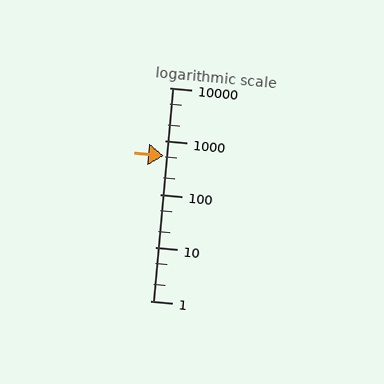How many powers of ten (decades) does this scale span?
The scale spans 4 decades, from 1 to 10000.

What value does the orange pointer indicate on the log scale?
The pointer indicates approximately 520.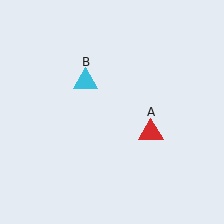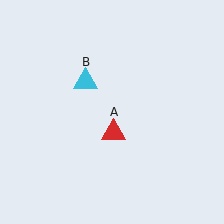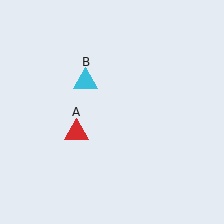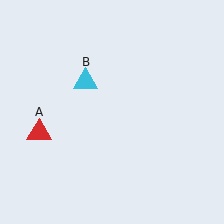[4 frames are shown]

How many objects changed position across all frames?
1 object changed position: red triangle (object A).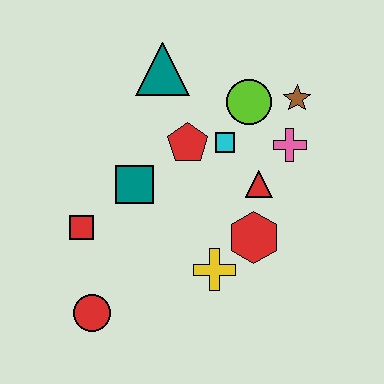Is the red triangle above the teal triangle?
No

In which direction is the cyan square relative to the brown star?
The cyan square is to the left of the brown star.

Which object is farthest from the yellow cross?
The teal triangle is farthest from the yellow cross.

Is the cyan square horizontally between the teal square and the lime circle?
Yes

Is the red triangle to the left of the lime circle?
No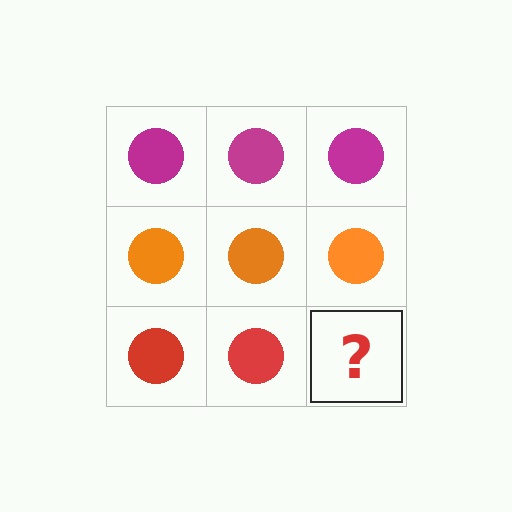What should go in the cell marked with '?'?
The missing cell should contain a red circle.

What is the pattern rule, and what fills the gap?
The rule is that each row has a consistent color. The gap should be filled with a red circle.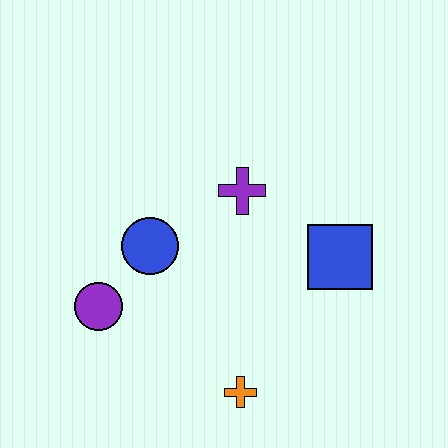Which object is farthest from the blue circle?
The blue square is farthest from the blue circle.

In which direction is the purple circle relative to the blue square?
The purple circle is to the left of the blue square.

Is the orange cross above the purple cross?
No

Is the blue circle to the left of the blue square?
Yes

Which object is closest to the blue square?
The purple cross is closest to the blue square.